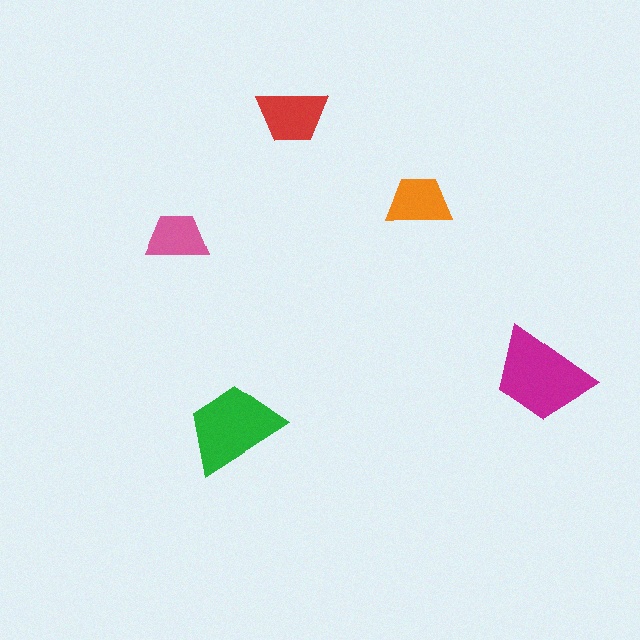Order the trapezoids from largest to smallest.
the magenta one, the green one, the red one, the orange one, the pink one.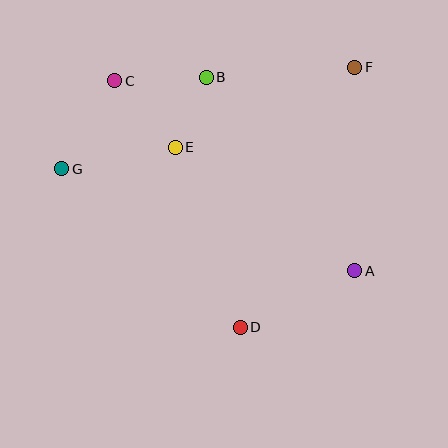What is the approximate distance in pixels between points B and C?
The distance between B and C is approximately 91 pixels.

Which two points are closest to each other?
Points B and E are closest to each other.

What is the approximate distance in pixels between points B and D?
The distance between B and D is approximately 252 pixels.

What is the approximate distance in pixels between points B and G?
The distance between B and G is approximately 171 pixels.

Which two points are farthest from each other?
Points F and G are farthest from each other.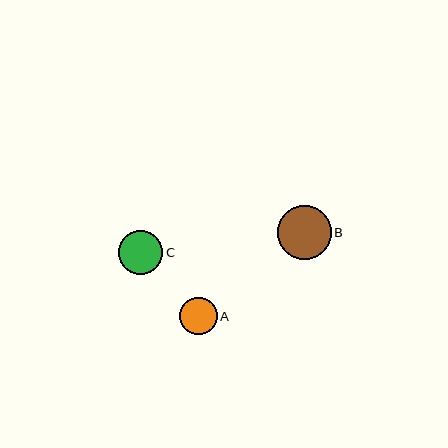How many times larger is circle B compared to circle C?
Circle B is approximately 1.2 times the size of circle C.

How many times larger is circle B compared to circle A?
Circle B is approximately 1.4 times the size of circle A.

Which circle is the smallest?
Circle A is the smallest with a size of approximately 38 pixels.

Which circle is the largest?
Circle B is the largest with a size of approximately 54 pixels.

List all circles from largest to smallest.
From largest to smallest: B, C, A.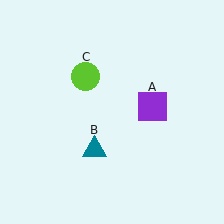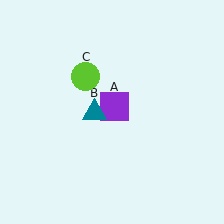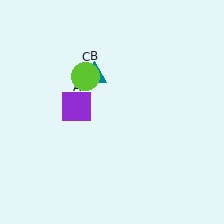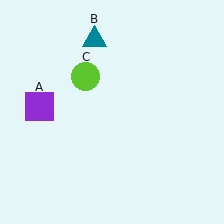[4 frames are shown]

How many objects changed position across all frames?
2 objects changed position: purple square (object A), teal triangle (object B).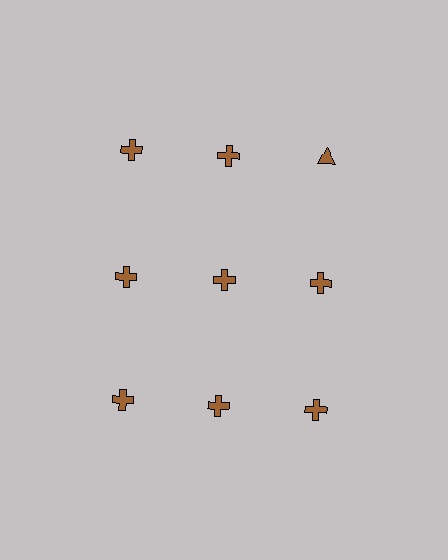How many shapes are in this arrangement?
There are 9 shapes arranged in a grid pattern.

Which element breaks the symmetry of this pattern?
The brown triangle in the top row, center column breaks the symmetry. All other shapes are brown crosses.